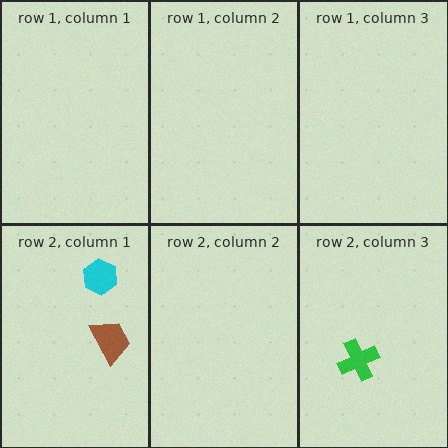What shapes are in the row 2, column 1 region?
The brown trapezoid, the cyan hexagon.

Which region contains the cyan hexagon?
The row 2, column 1 region.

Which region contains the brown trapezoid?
The row 2, column 1 region.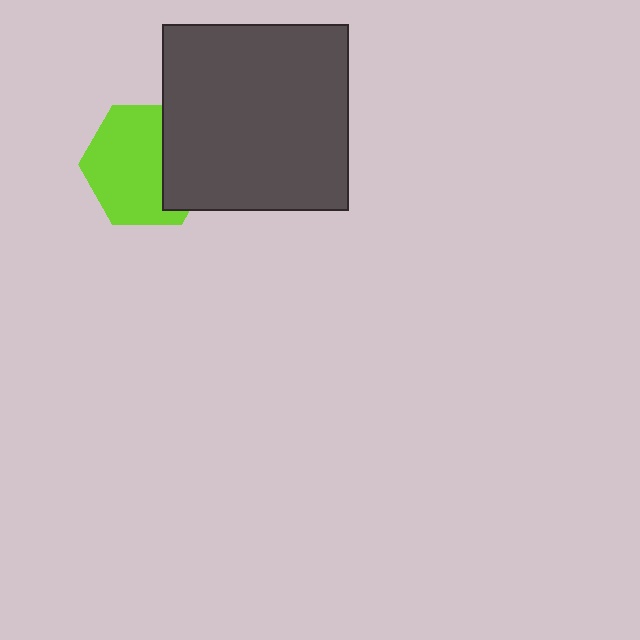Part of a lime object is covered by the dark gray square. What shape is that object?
It is a hexagon.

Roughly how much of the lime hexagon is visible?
Most of it is visible (roughly 67%).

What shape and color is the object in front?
The object in front is a dark gray square.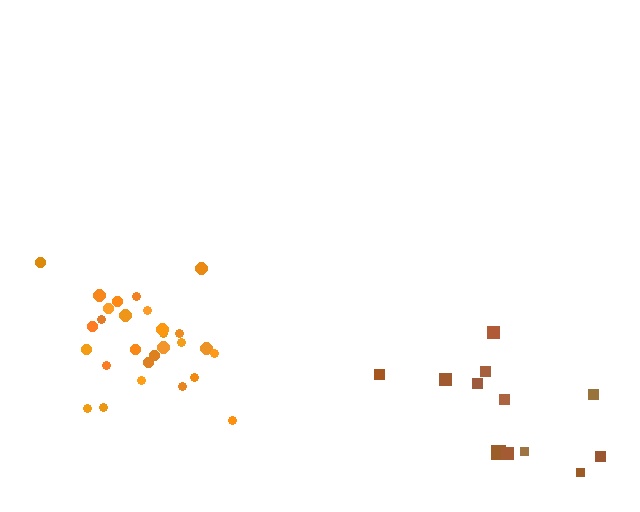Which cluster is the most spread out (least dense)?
Brown.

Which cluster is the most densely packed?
Orange.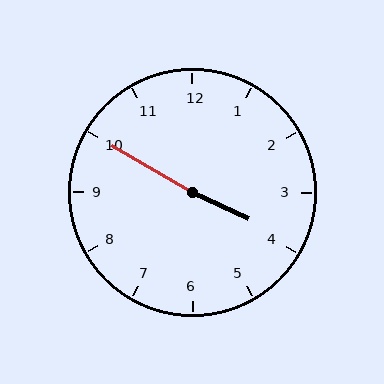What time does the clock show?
3:50.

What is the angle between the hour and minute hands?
Approximately 175 degrees.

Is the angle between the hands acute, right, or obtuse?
It is obtuse.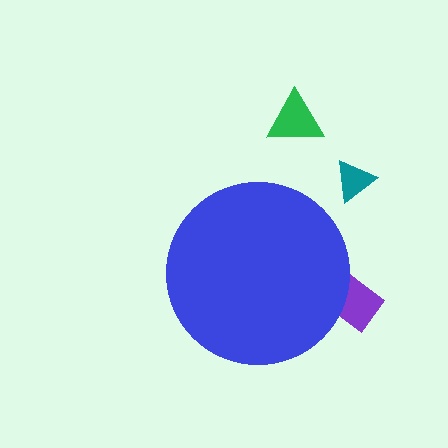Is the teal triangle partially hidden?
No, the teal triangle is fully visible.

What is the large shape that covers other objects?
A blue circle.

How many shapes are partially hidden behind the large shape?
1 shape is partially hidden.